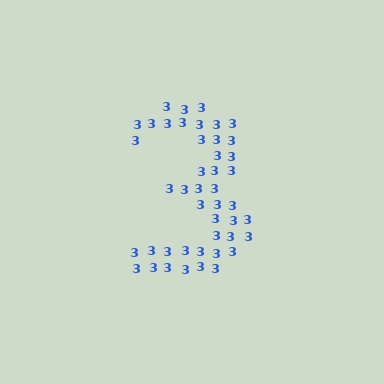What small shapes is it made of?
It is made of small digit 3's.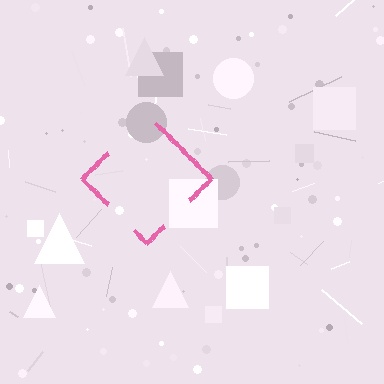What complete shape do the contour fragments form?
The contour fragments form a diamond.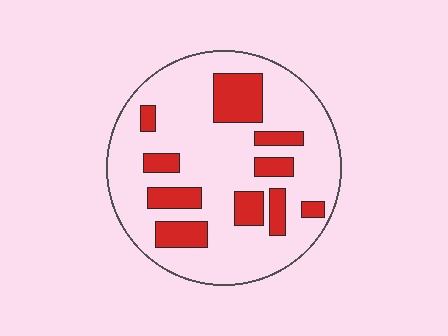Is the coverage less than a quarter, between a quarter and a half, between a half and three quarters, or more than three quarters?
Less than a quarter.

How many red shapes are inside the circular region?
10.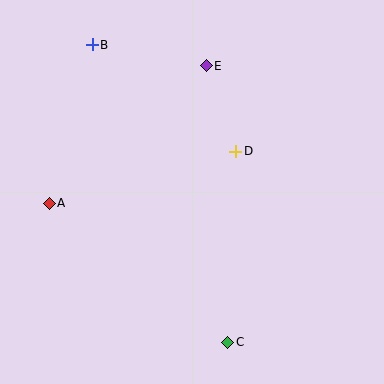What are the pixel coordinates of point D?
Point D is at (236, 151).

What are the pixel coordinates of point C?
Point C is at (228, 342).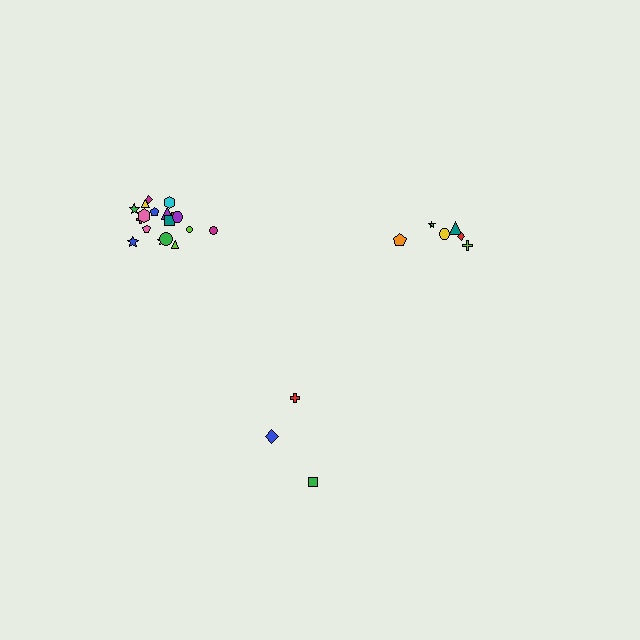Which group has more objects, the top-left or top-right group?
The top-left group.